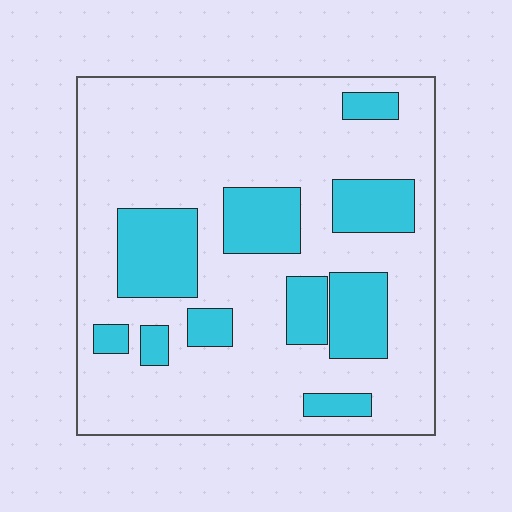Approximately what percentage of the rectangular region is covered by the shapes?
Approximately 25%.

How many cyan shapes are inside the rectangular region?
10.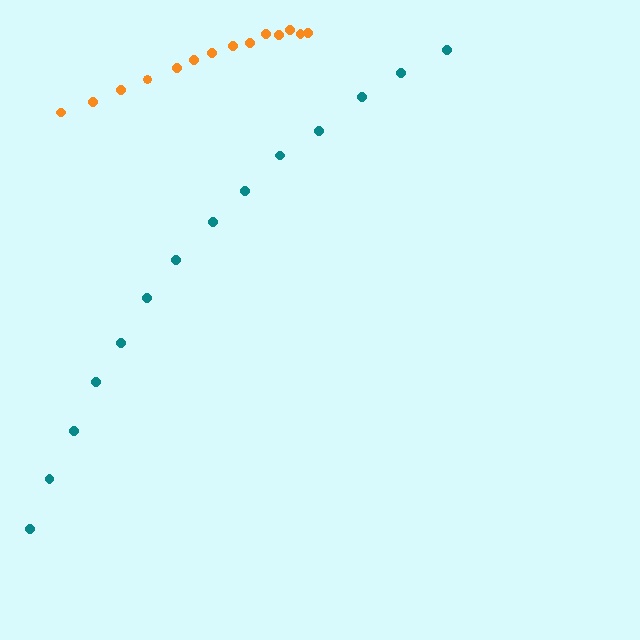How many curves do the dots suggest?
There are 2 distinct paths.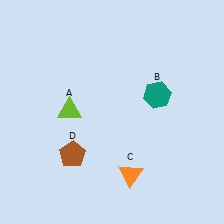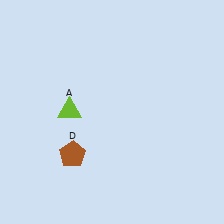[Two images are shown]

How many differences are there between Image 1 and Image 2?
There are 2 differences between the two images.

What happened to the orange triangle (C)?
The orange triangle (C) was removed in Image 2. It was in the bottom-right area of Image 1.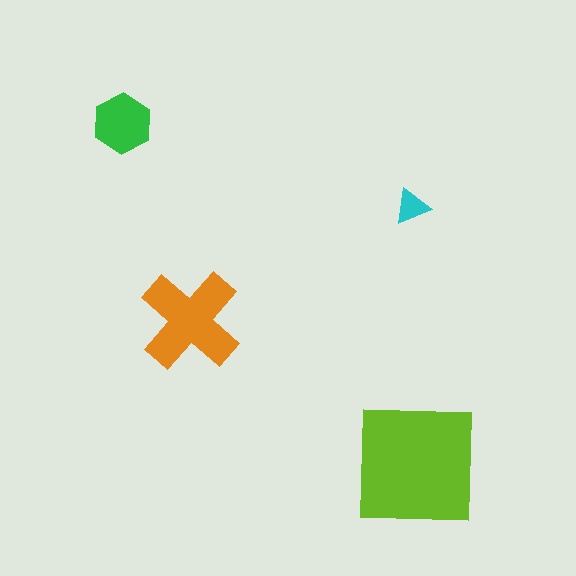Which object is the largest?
The lime square.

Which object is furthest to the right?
The lime square is rightmost.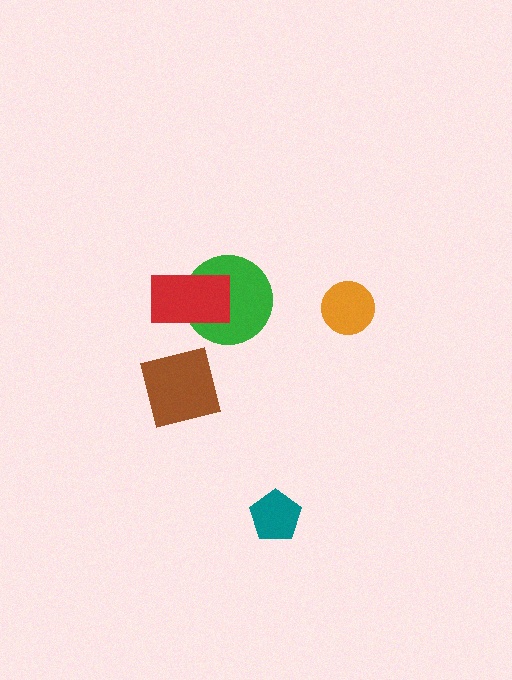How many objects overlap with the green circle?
1 object overlaps with the green circle.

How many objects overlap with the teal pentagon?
0 objects overlap with the teal pentagon.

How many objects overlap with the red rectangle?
1 object overlaps with the red rectangle.